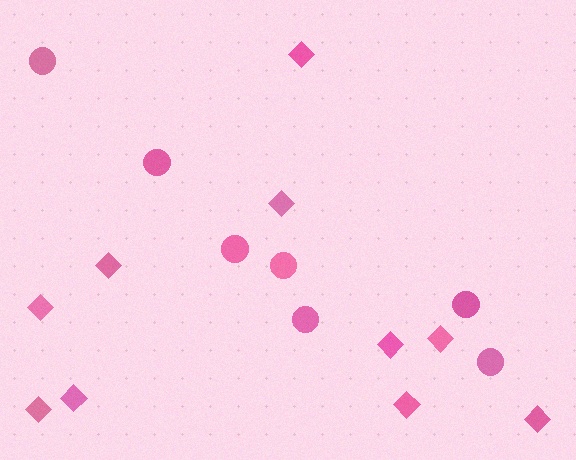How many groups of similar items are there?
There are 2 groups: one group of diamonds (10) and one group of circles (7).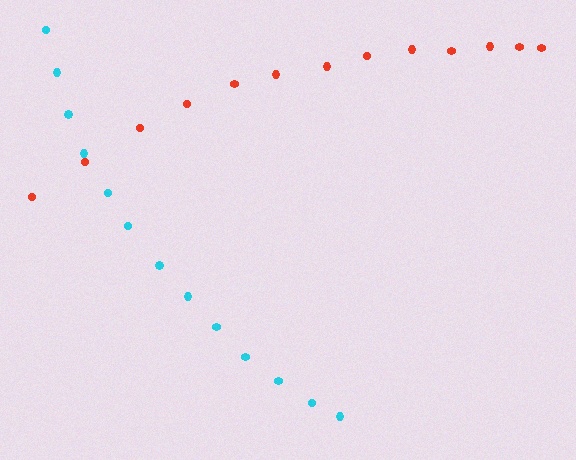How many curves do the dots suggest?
There are 2 distinct paths.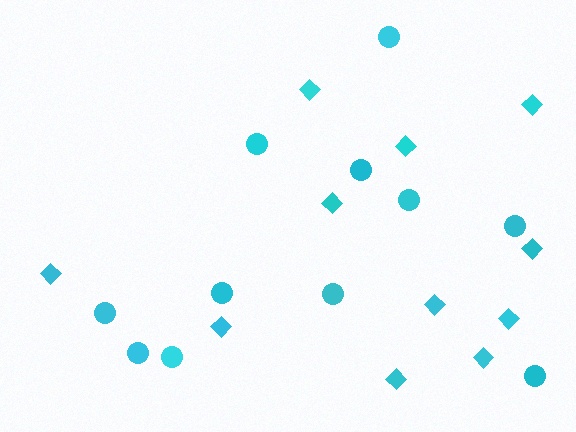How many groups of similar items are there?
There are 2 groups: one group of circles (11) and one group of diamonds (11).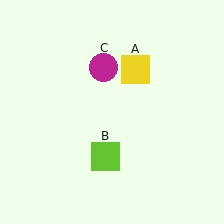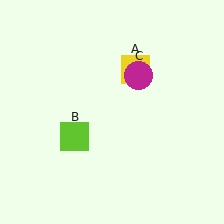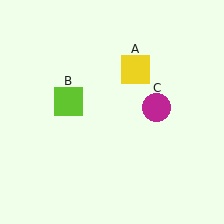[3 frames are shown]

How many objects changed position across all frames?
2 objects changed position: lime square (object B), magenta circle (object C).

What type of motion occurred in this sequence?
The lime square (object B), magenta circle (object C) rotated clockwise around the center of the scene.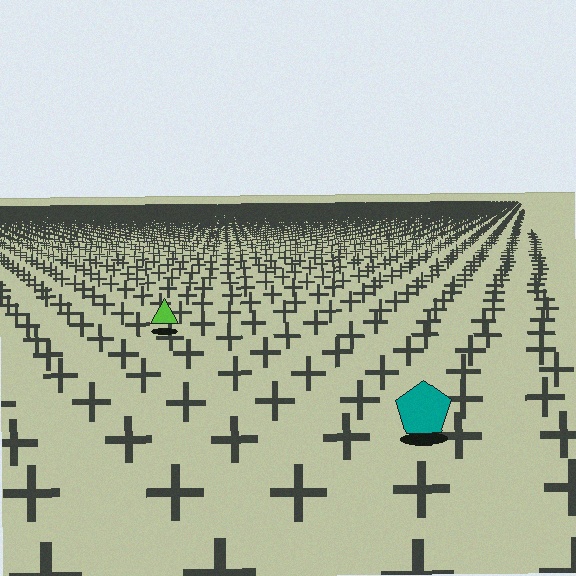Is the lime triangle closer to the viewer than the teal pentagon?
No. The teal pentagon is closer — you can tell from the texture gradient: the ground texture is coarser near it.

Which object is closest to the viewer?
The teal pentagon is closest. The texture marks near it are larger and more spread out.